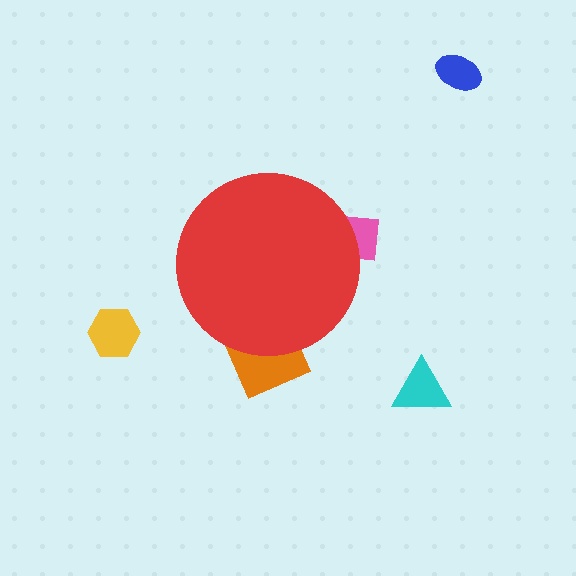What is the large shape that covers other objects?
A red circle.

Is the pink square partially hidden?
Yes, the pink square is partially hidden behind the red circle.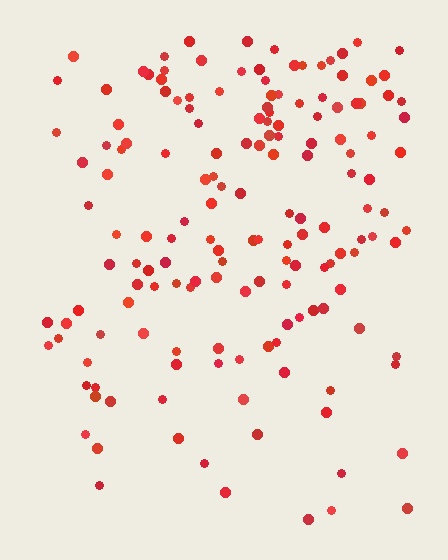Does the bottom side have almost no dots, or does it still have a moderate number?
Still a moderate number, just noticeably fewer than the top.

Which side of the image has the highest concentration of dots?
The top.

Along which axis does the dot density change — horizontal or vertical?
Vertical.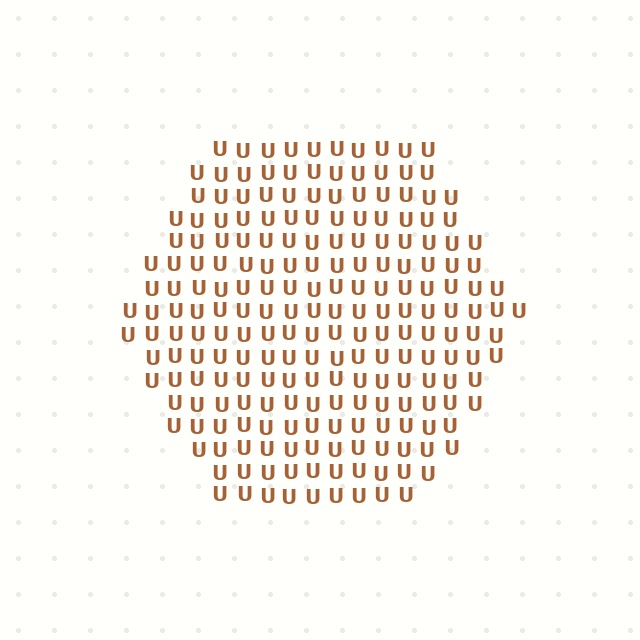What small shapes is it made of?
It is made of small letter U's.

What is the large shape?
The large shape is a hexagon.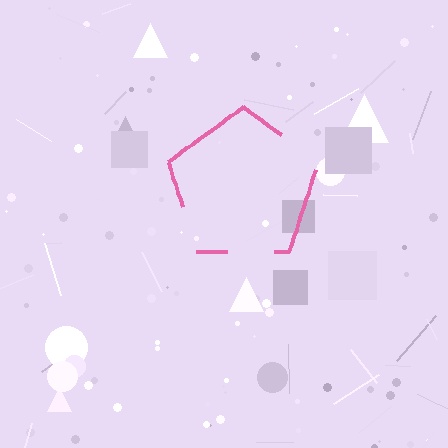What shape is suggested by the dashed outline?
The dashed outline suggests a pentagon.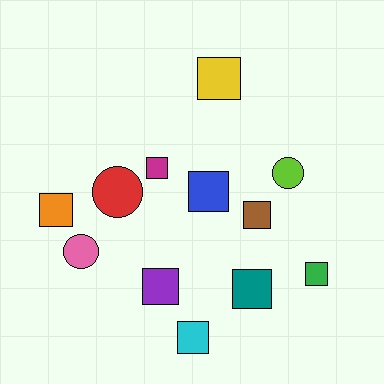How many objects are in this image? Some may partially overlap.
There are 12 objects.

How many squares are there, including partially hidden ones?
There are 9 squares.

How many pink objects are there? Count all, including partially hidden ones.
There is 1 pink object.